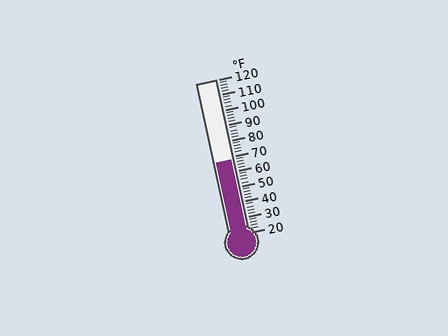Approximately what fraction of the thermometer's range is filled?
The thermometer is filled to approximately 50% of its range.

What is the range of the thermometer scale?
The thermometer scale ranges from 20°F to 120°F.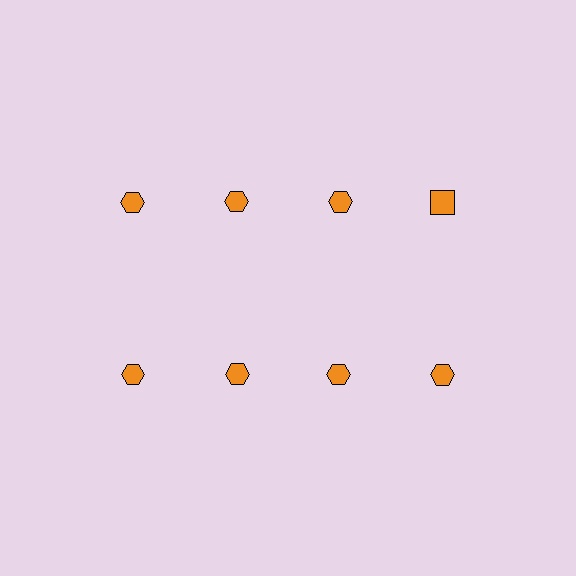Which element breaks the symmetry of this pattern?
The orange square in the top row, second from right column breaks the symmetry. All other shapes are orange hexagons.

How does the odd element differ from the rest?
It has a different shape: square instead of hexagon.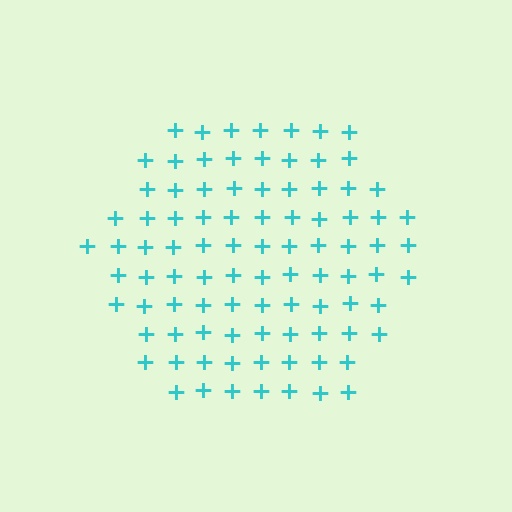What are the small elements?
The small elements are plus signs.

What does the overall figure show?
The overall figure shows a hexagon.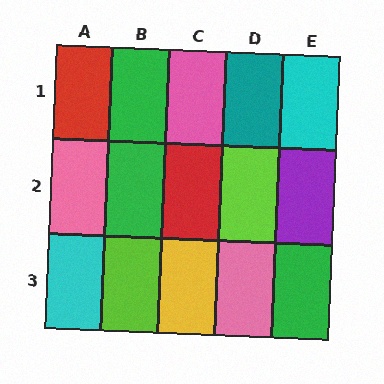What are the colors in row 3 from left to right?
Cyan, lime, yellow, pink, green.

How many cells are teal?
1 cell is teal.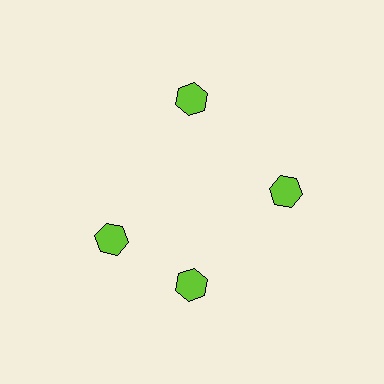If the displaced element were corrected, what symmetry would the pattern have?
It would have 4-fold rotational symmetry — the pattern would map onto itself every 90 degrees.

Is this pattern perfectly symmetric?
No. The 4 lime hexagons are arranged in a ring, but one element near the 9 o'clock position is rotated out of alignment along the ring, breaking the 4-fold rotational symmetry.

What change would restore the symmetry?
The symmetry would be restored by rotating it back into even spacing with its neighbors so that all 4 hexagons sit at equal angles and equal distance from the center.